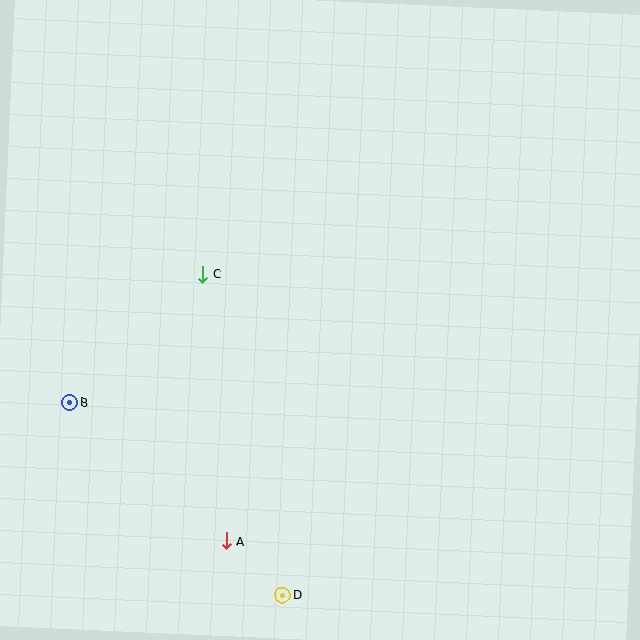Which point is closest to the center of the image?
Point C at (203, 274) is closest to the center.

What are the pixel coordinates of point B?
Point B is at (70, 402).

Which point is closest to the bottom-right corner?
Point D is closest to the bottom-right corner.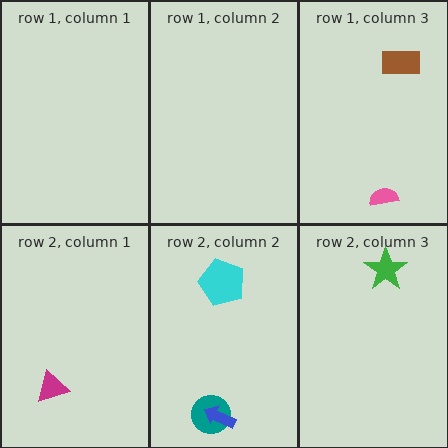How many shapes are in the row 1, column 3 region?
2.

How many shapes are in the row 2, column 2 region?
3.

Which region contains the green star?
The row 2, column 3 region.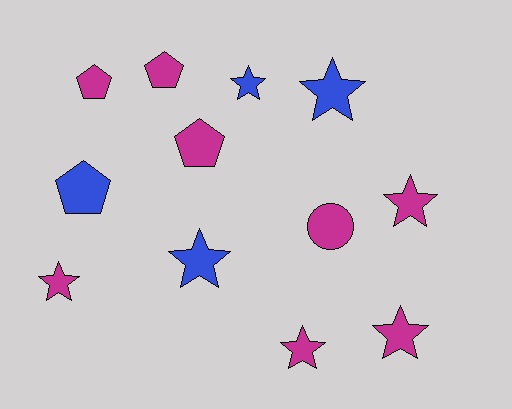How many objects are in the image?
There are 12 objects.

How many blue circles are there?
There are no blue circles.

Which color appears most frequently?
Magenta, with 8 objects.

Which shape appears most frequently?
Star, with 7 objects.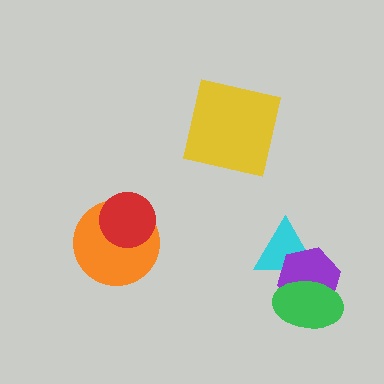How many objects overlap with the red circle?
1 object overlaps with the red circle.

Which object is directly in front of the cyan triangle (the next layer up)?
The purple hexagon is directly in front of the cyan triangle.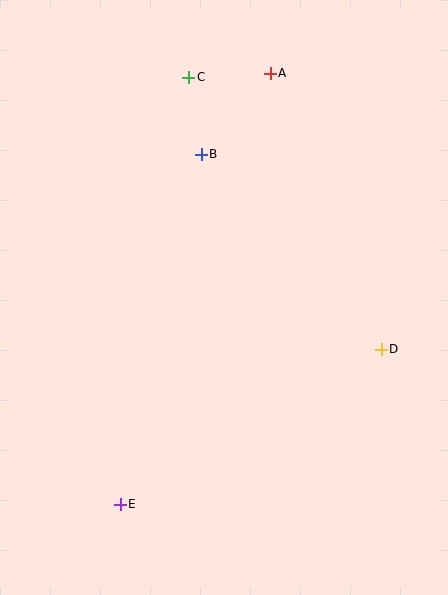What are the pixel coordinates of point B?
Point B is at (201, 154).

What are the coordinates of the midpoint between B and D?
The midpoint between B and D is at (291, 252).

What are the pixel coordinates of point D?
Point D is at (381, 349).